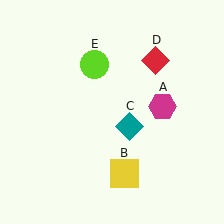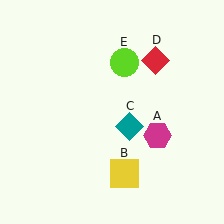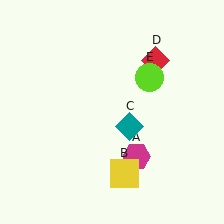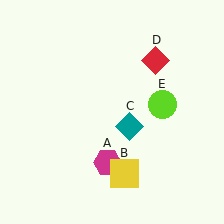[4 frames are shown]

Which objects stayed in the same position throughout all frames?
Yellow square (object B) and teal diamond (object C) and red diamond (object D) remained stationary.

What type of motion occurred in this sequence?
The magenta hexagon (object A), lime circle (object E) rotated clockwise around the center of the scene.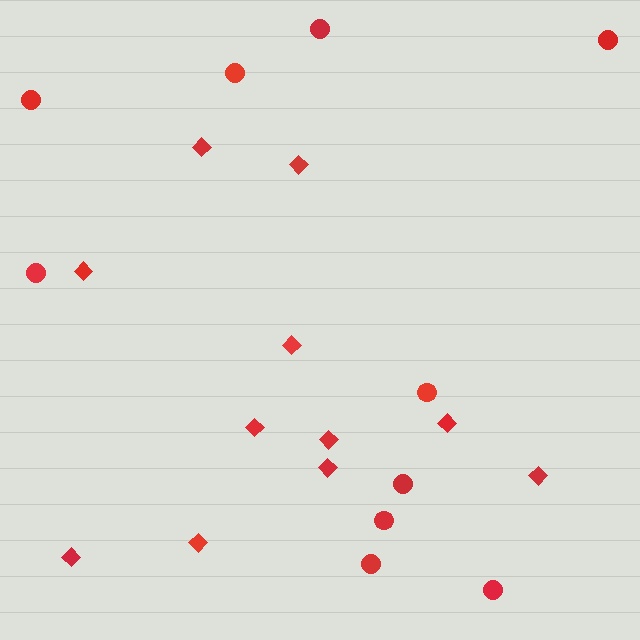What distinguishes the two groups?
There are 2 groups: one group of circles (10) and one group of diamonds (11).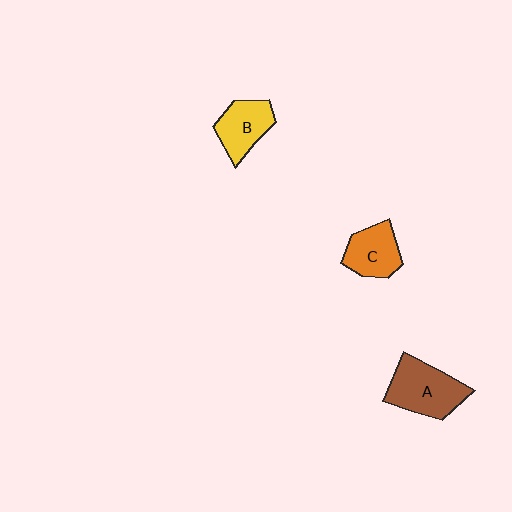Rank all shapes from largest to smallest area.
From largest to smallest: A (brown), B (yellow), C (orange).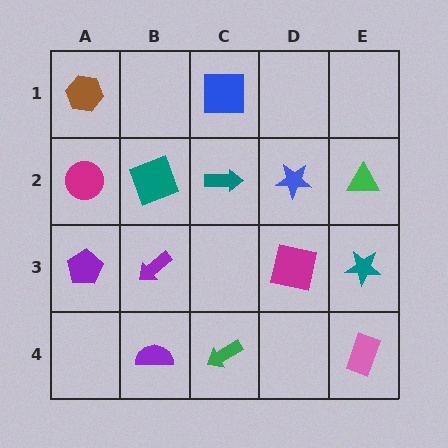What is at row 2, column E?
A green triangle.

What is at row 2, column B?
A teal square.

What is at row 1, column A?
A brown hexagon.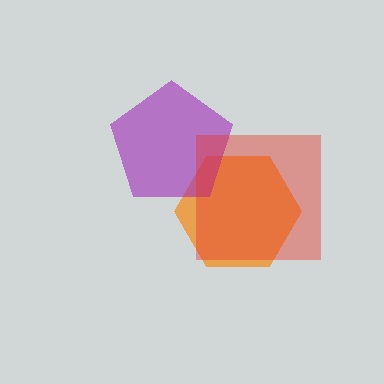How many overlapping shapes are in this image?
There are 3 overlapping shapes in the image.